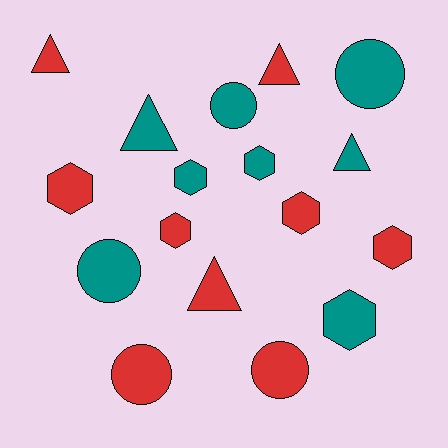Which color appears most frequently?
Red, with 9 objects.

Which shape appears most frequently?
Hexagon, with 7 objects.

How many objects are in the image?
There are 17 objects.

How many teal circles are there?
There are 3 teal circles.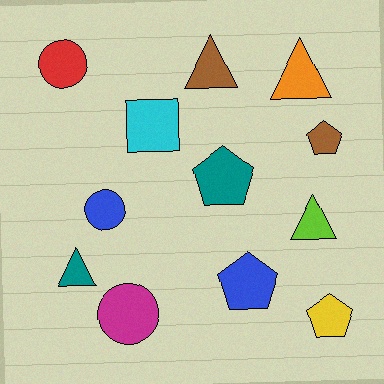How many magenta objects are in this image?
There is 1 magenta object.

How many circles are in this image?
There are 3 circles.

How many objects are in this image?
There are 12 objects.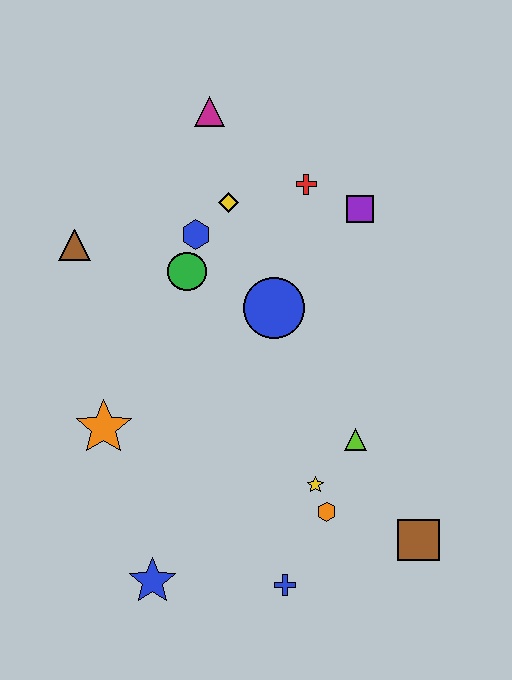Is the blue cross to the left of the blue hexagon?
No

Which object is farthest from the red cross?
The blue star is farthest from the red cross.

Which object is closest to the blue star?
The blue cross is closest to the blue star.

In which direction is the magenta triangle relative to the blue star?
The magenta triangle is above the blue star.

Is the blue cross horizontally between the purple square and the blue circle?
Yes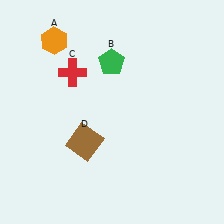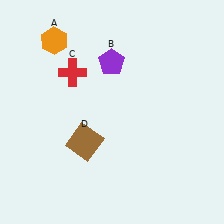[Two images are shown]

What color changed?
The pentagon (B) changed from green in Image 1 to purple in Image 2.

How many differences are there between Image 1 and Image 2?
There is 1 difference between the two images.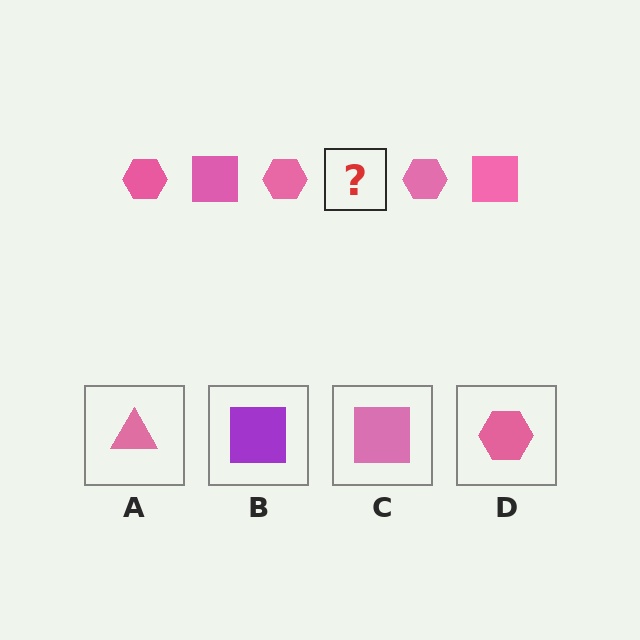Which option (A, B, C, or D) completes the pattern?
C.